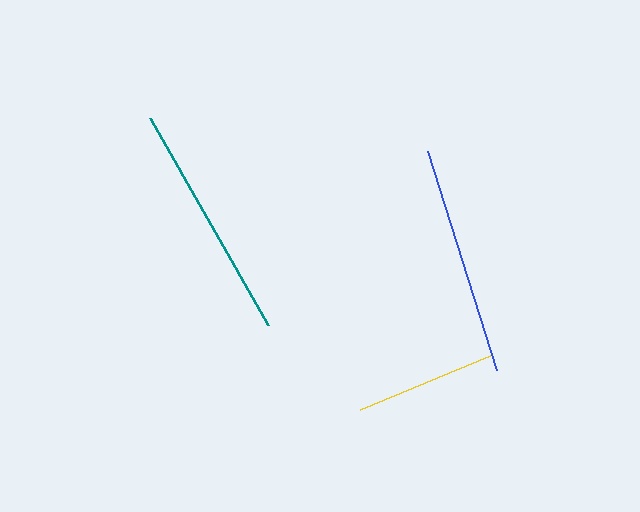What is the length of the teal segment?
The teal segment is approximately 239 pixels long.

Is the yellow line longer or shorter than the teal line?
The teal line is longer than the yellow line.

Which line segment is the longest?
The teal line is the longest at approximately 239 pixels.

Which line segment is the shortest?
The yellow line is the shortest at approximately 140 pixels.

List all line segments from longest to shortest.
From longest to shortest: teal, blue, yellow.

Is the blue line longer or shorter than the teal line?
The teal line is longer than the blue line.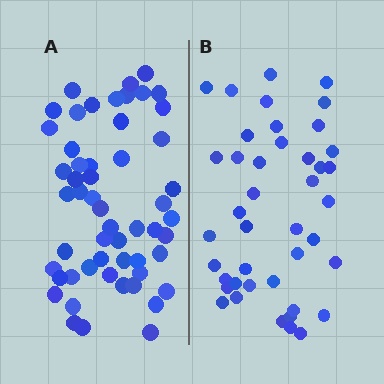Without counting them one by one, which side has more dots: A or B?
Region A (the left region) has more dots.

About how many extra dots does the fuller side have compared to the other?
Region A has roughly 12 or so more dots than region B.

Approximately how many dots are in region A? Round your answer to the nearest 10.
About 50 dots. (The exact count is 54, which rounds to 50.)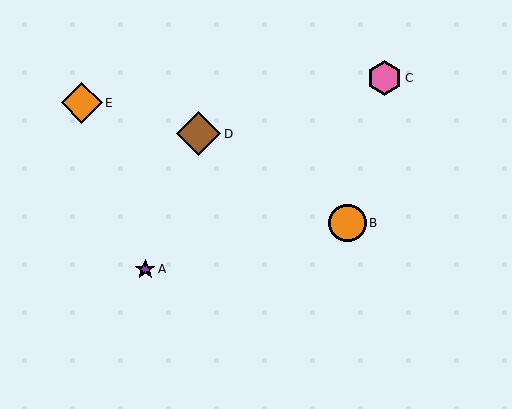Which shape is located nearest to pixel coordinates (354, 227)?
The orange circle (labeled B) at (347, 223) is nearest to that location.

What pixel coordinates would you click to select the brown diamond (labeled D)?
Click at (199, 134) to select the brown diamond D.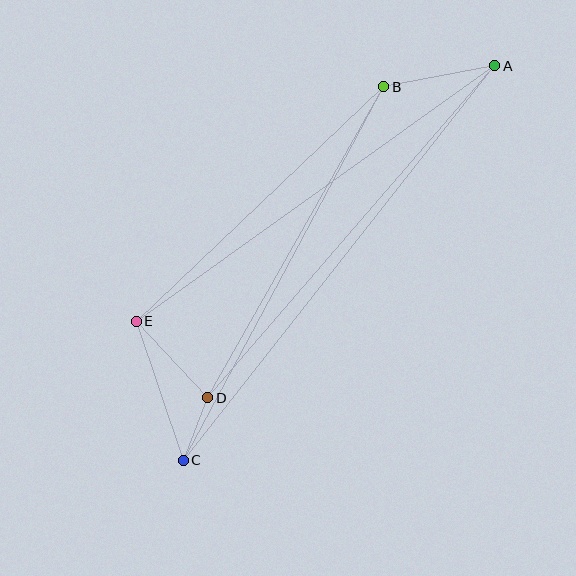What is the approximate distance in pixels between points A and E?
The distance between A and E is approximately 440 pixels.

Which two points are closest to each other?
Points C and D are closest to each other.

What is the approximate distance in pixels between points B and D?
The distance between B and D is approximately 357 pixels.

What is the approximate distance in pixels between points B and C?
The distance between B and C is approximately 423 pixels.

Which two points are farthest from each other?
Points A and C are farthest from each other.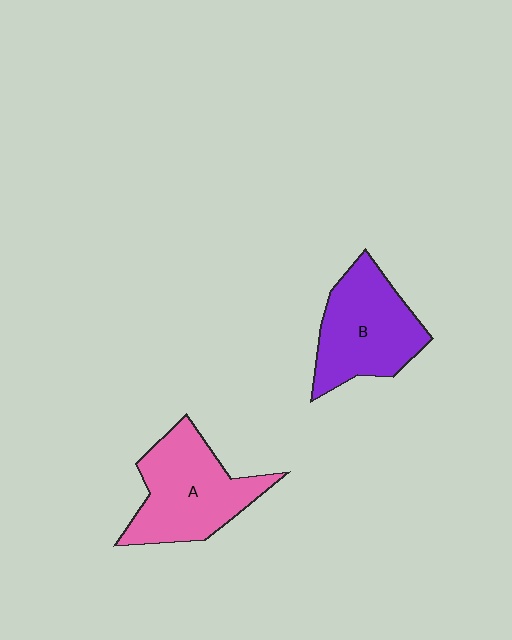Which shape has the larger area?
Shape A (pink).